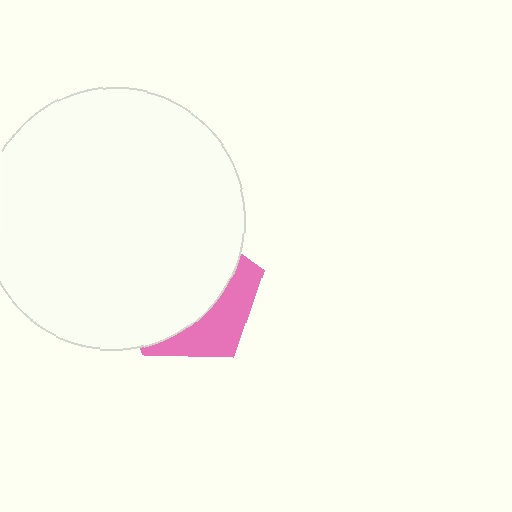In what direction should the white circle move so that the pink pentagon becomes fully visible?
The white circle should move toward the upper-left. That is the shortest direction to clear the overlap and leave the pink pentagon fully visible.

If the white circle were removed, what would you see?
You would see the complete pink pentagon.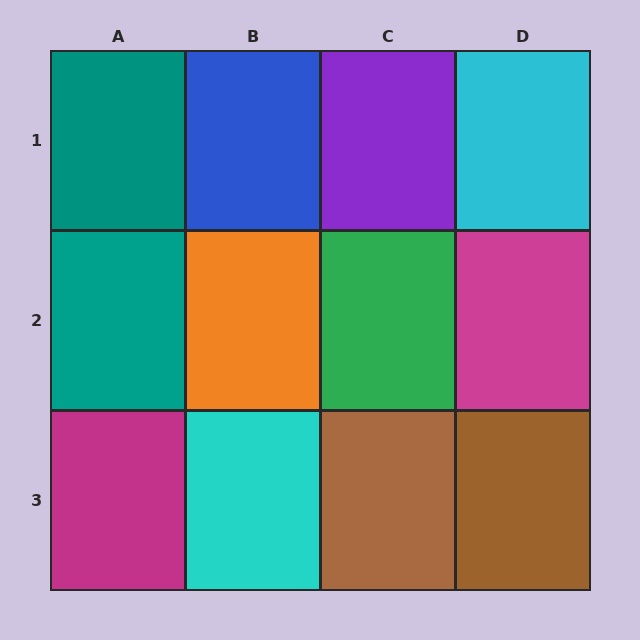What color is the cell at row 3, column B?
Cyan.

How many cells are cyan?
2 cells are cyan.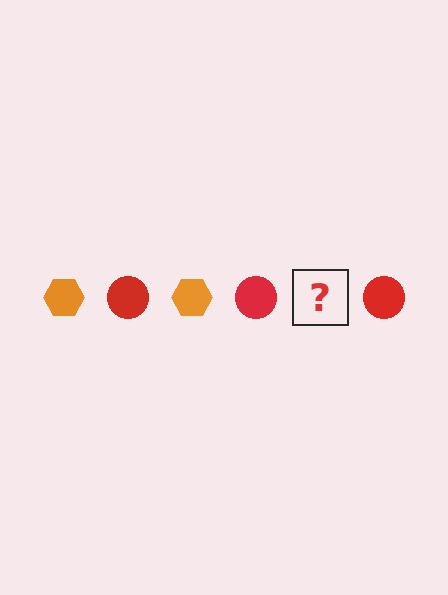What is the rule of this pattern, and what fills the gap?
The rule is that the pattern alternates between orange hexagon and red circle. The gap should be filled with an orange hexagon.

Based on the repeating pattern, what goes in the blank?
The blank should be an orange hexagon.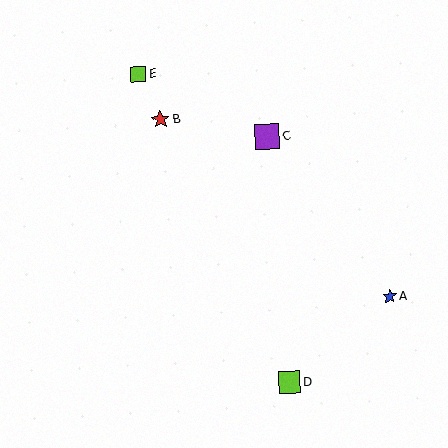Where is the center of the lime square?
The center of the lime square is at (138, 74).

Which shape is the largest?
The purple square (labeled C) is the largest.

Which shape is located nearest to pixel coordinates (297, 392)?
The lime square (labeled D) at (289, 382) is nearest to that location.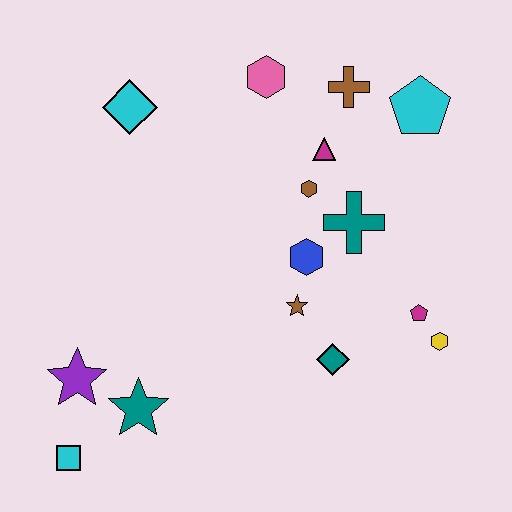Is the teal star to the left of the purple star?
No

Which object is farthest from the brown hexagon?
The cyan square is farthest from the brown hexagon.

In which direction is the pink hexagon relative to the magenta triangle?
The pink hexagon is above the magenta triangle.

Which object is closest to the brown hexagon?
The magenta triangle is closest to the brown hexagon.